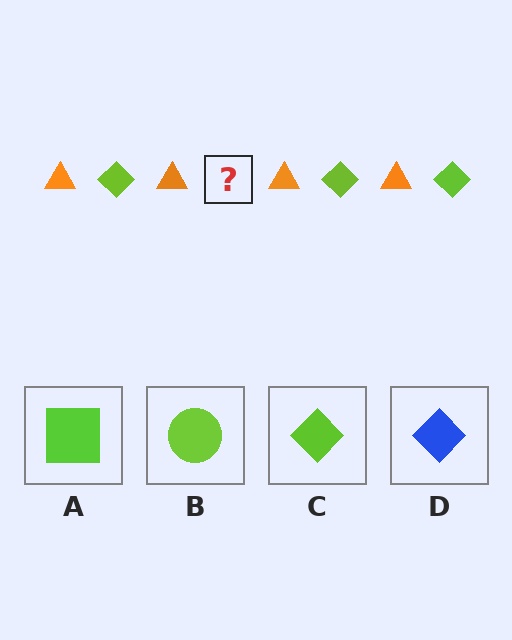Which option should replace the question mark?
Option C.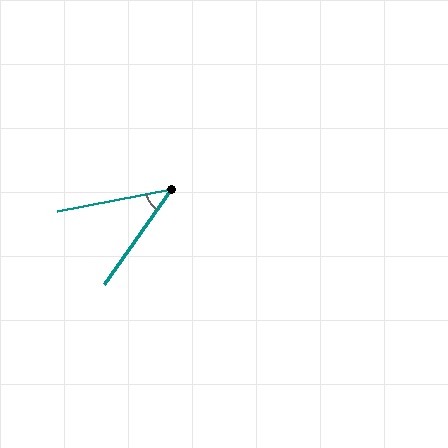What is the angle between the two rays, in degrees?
Approximately 44 degrees.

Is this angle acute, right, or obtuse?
It is acute.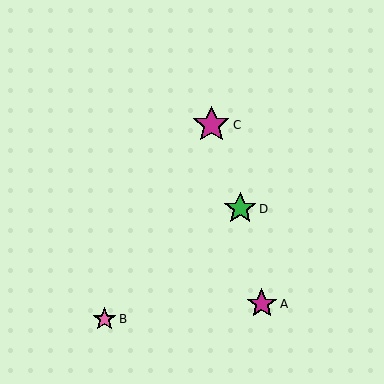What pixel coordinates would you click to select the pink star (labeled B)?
Click at (104, 319) to select the pink star B.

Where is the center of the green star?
The center of the green star is at (240, 209).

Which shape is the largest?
The magenta star (labeled C) is the largest.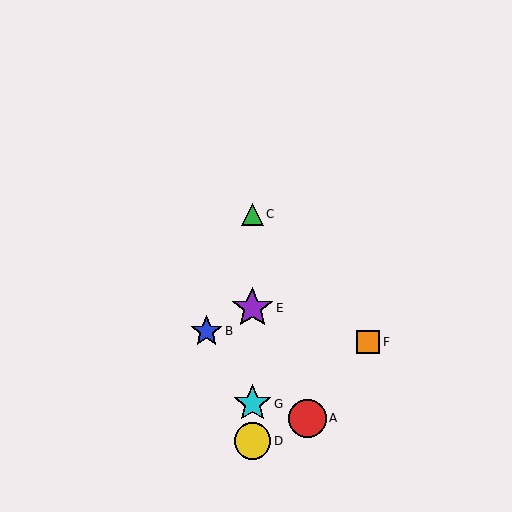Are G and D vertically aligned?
Yes, both are at x≈252.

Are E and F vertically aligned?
No, E is at x≈252 and F is at x≈368.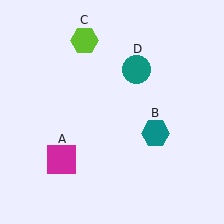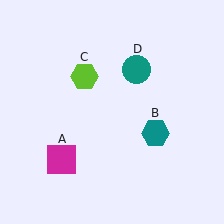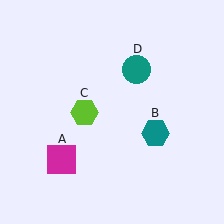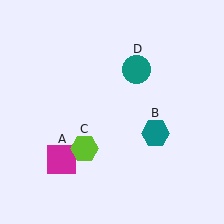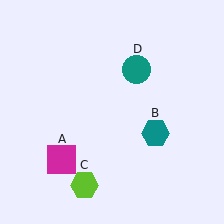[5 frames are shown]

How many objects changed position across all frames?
1 object changed position: lime hexagon (object C).